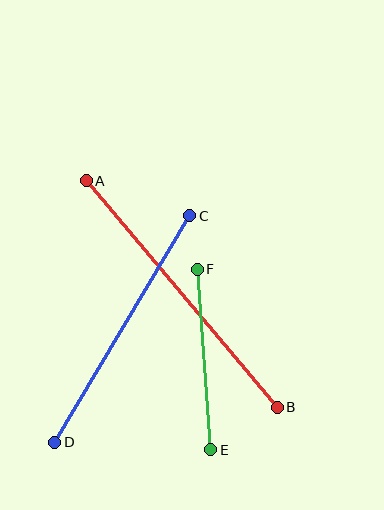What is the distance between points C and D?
The distance is approximately 264 pixels.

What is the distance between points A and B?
The distance is approximately 297 pixels.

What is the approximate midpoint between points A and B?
The midpoint is at approximately (182, 294) pixels.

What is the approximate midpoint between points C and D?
The midpoint is at approximately (122, 329) pixels.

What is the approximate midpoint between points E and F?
The midpoint is at approximately (204, 359) pixels.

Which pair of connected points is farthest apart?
Points A and B are farthest apart.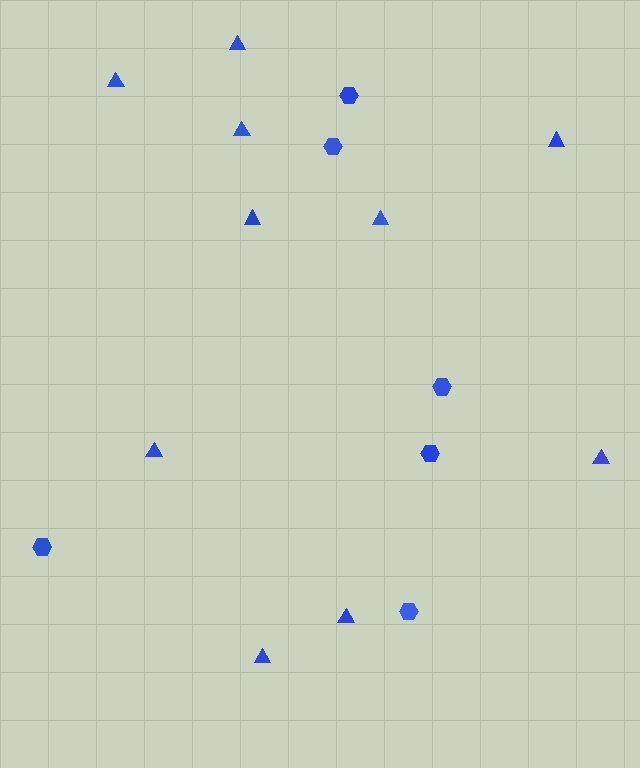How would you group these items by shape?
There are 2 groups: one group of hexagons (6) and one group of triangles (10).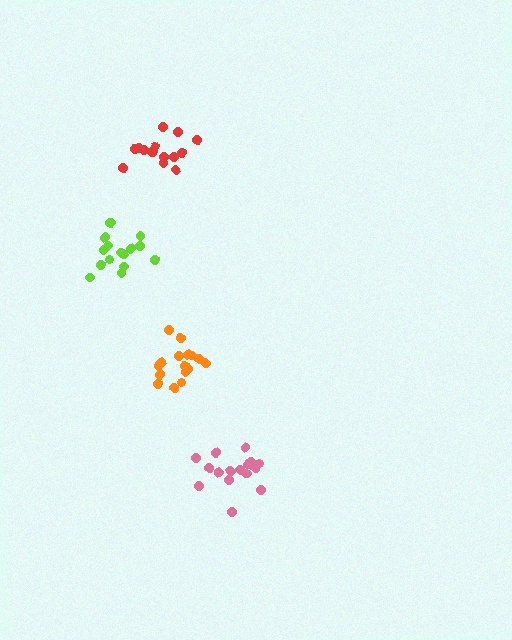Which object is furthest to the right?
The pink cluster is rightmost.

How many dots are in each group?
Group 1: 16 dots, Group 2: 16 dots, Group 3: 16 dots, Group 4: 15 dots (63 total).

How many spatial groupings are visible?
There are 4 spatial groupings.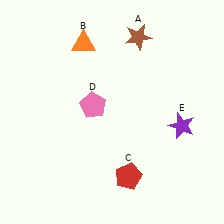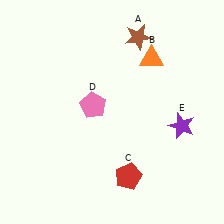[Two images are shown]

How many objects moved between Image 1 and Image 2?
1 object moved between the two images.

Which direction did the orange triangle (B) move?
The orange triangle (B) moved right.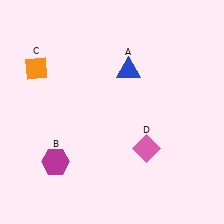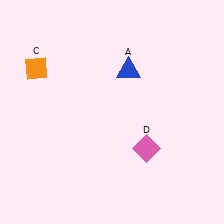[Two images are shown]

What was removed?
The magenta hexagon (B) was removed in Image 2.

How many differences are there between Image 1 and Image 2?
There is 1 difference between the two images.